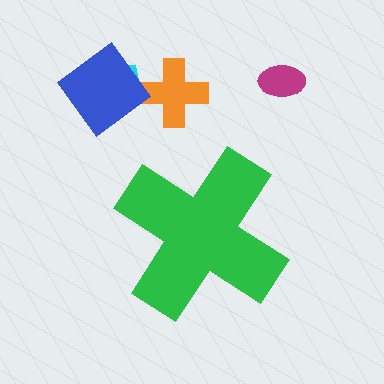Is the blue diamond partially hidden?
No, the blue diamond is fully visible.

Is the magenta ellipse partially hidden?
No, the magenta ellipse is fully visible.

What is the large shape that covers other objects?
A green cross.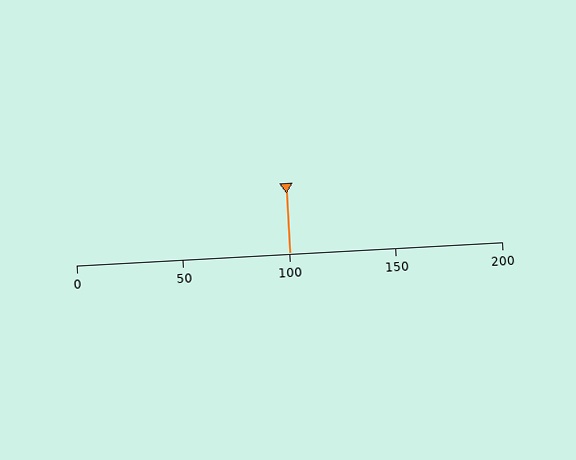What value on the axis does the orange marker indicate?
The marker indicates approximately 100.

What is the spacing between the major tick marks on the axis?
The major ticks are spaced 50 apart.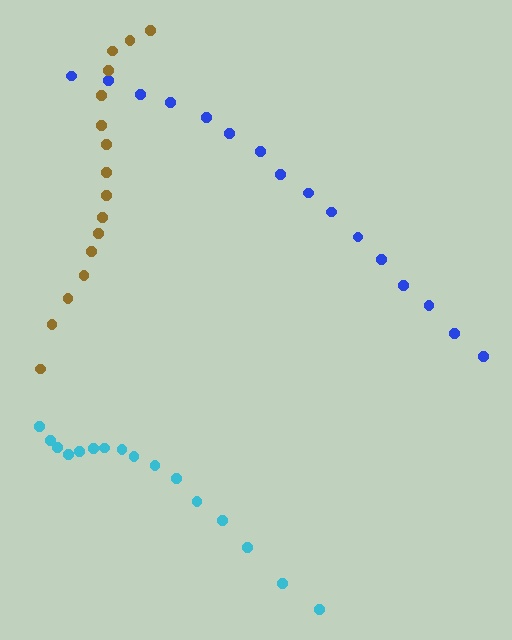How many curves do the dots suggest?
There are 3 distinct paths.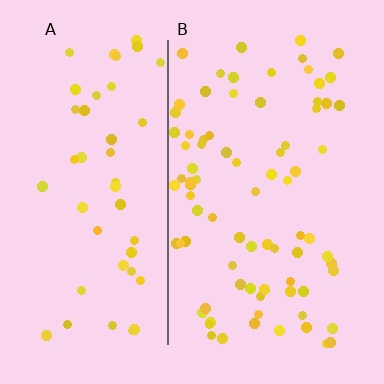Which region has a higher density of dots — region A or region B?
B (the right).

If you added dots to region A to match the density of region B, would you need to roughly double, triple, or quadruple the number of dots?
Approximately double.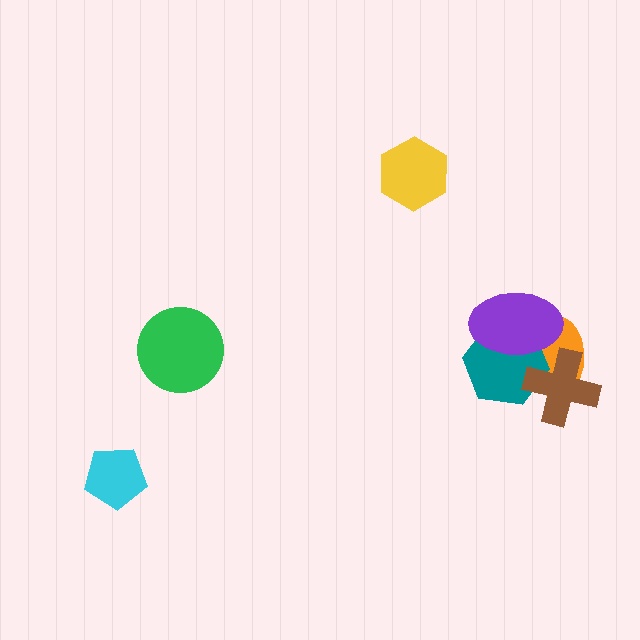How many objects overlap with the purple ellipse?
2 objects overlap with the purple ellipse.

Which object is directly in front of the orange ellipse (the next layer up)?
The teal hexagon is directly in front of the orange ellipse.